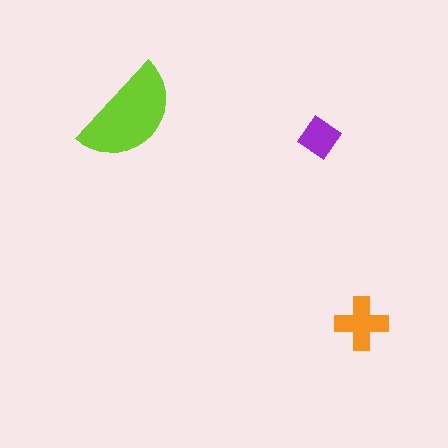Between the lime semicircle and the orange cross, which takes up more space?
The lime semicircle.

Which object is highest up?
The lime semicircle is topmost.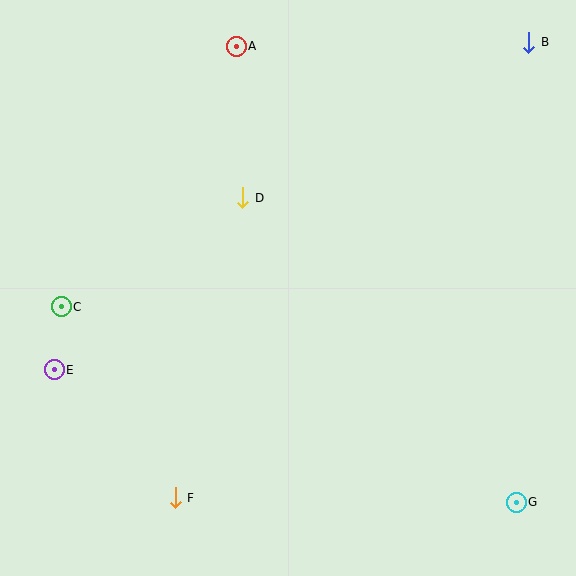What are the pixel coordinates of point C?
Point C is at (61, 307).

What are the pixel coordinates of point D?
Point D is at (243, 198).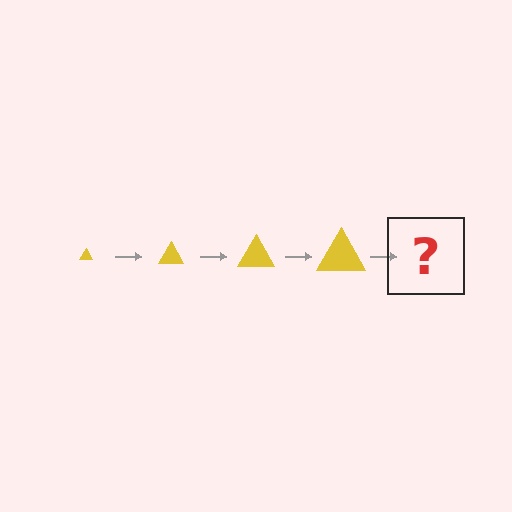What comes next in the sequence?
The next element should be a yellow triangle, larger than the previous one.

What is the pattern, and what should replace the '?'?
The pattern is that the triangle gets progressively larger each step. The '?' should be a yellow triangle, larger than the previous one.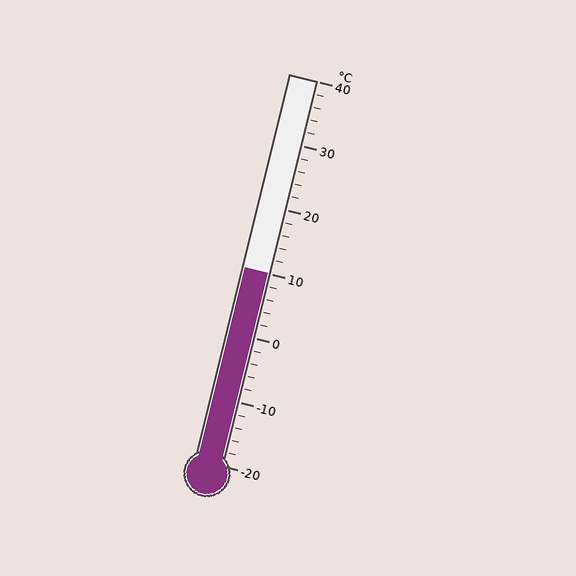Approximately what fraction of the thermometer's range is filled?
The thermometer is filled to approximately 50% of its range.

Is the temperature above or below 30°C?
The temperature is below 30°C.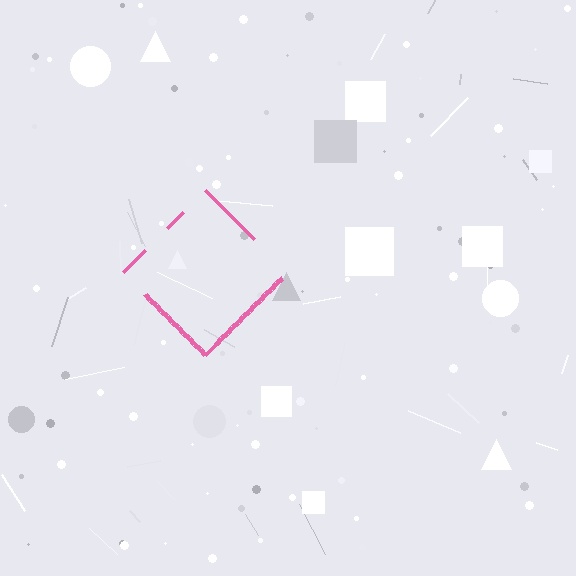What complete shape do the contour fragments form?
The contour fragments form a diamond.